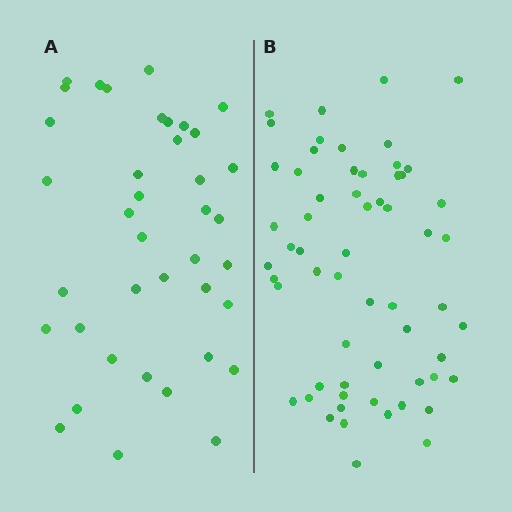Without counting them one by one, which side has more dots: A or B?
Region B (the right region) has more dots.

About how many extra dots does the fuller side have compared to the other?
Region B has approximately 20 more dots than region A.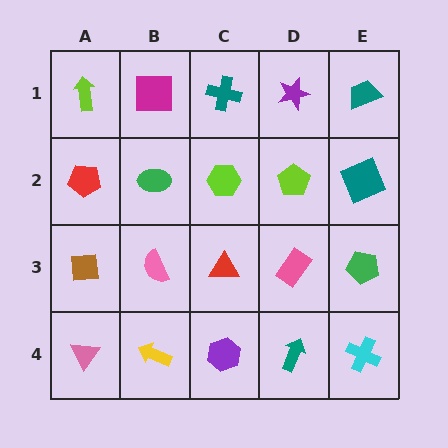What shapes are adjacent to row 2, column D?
A purple star (row 1, column D), a pink rectangle (row 3, column D), a lime hexagon (row 2, column C), a teal square (row 2, column E).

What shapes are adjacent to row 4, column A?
A brown square (row 3, column A), a yellow arrow (row 4, column B).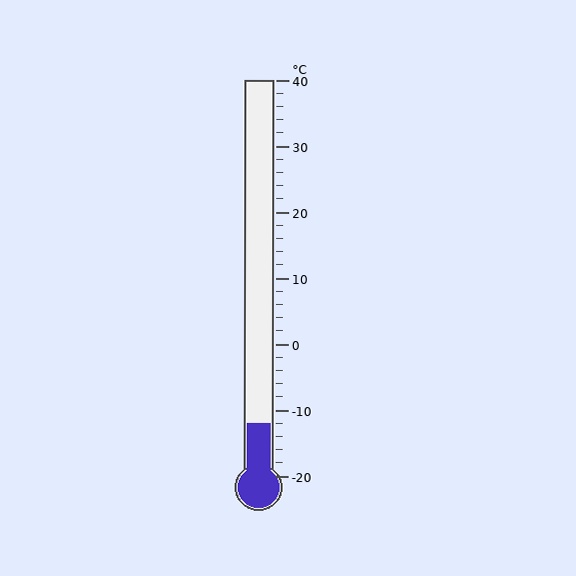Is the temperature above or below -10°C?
The temperature is below -10°C.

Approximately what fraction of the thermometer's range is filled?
The thermometer is filled to approximately 15% of its range.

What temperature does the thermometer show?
The thermometer shows approximately -12°C.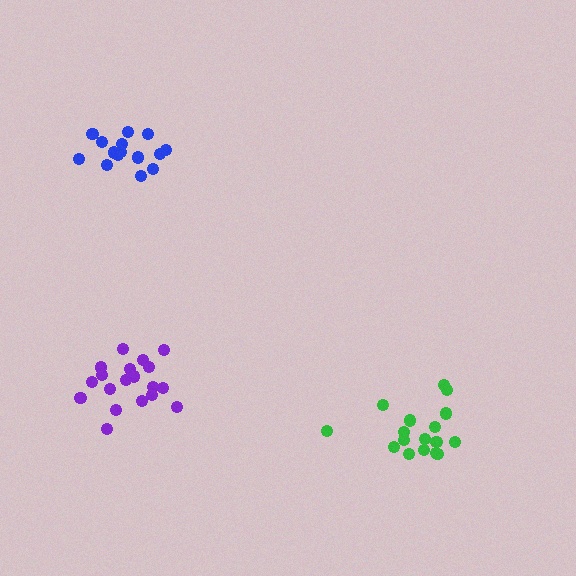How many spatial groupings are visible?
There are 3 spatial groupings.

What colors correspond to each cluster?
The clusters are colored: purple, green, blue.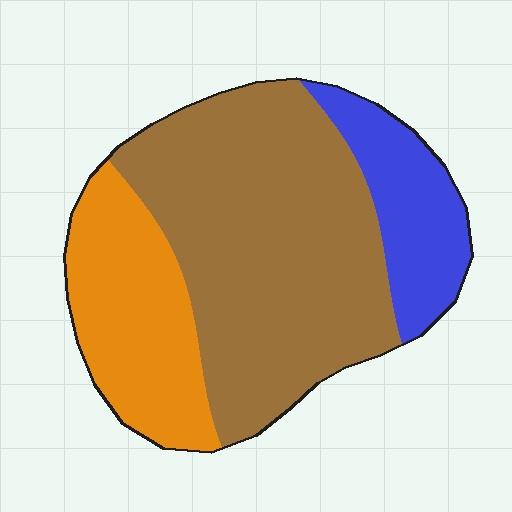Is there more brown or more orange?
Brown.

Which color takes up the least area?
Blue, at roughly 15%.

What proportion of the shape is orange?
Orange takes up about one quarter (1/4) of the shape.